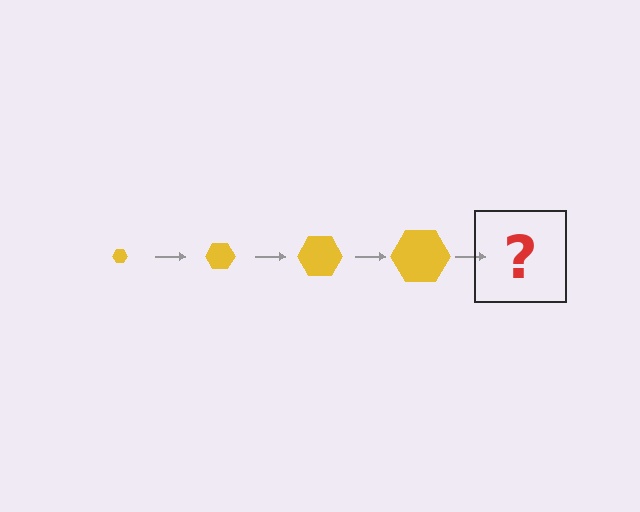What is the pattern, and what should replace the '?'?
The pattern is that the hexagon gets progressively larger each step. The '?' should be a yellow hexagon, larger than the previous one.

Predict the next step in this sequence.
The next step is a yellow hexagon, larger than the previous one.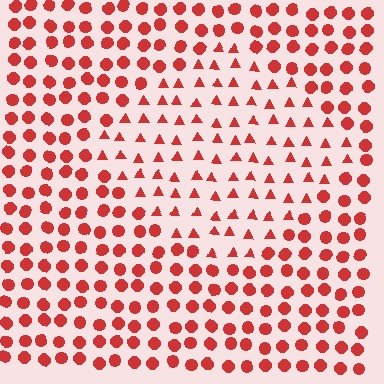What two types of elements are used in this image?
The image uses triangles inside the diamond region and circles outside it.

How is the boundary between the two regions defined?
The boundary is defined by a change in element shape: triangles inside vs. circles outside. All elements share the same color and spacing.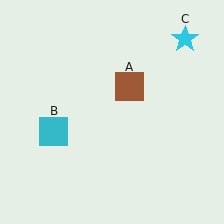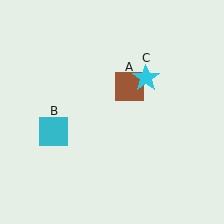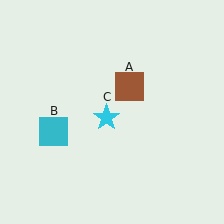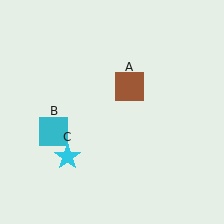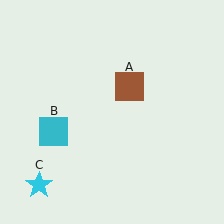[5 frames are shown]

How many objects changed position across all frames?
1 object changed position: cyan star (object C).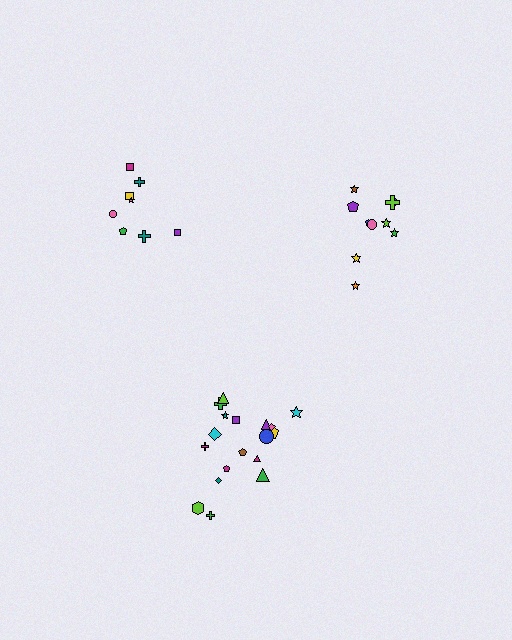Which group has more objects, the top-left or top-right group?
The top-right group.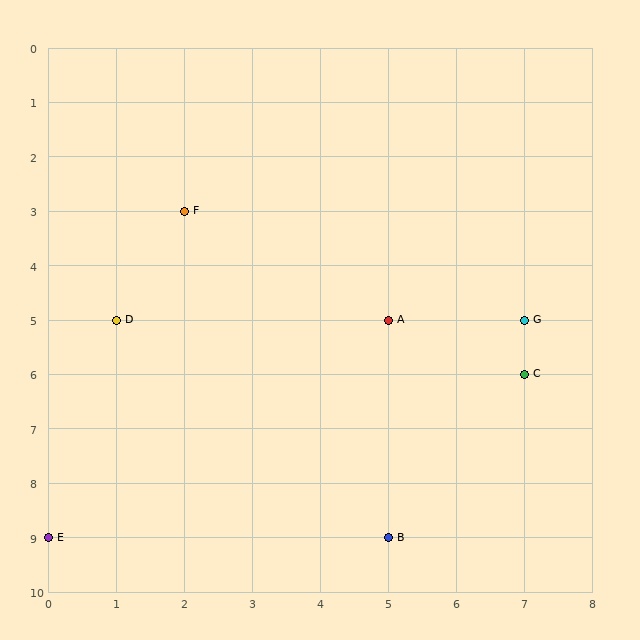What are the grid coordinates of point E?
Point E is at grid coordinates (0, 9).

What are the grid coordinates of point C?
Point C is at grid coordinates (7, 6).